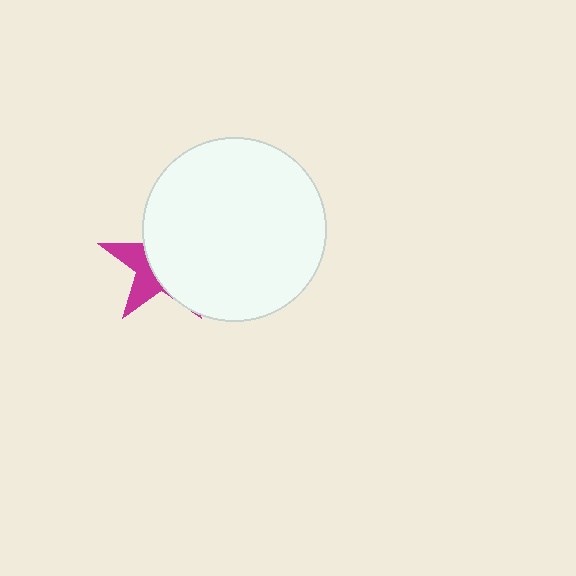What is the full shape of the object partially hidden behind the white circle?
The partially hidden object is a magenta star.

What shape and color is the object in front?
The object in front is a white circle.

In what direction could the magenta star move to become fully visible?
The magenta star could move left. That would shift it out from behind the white circle entirely.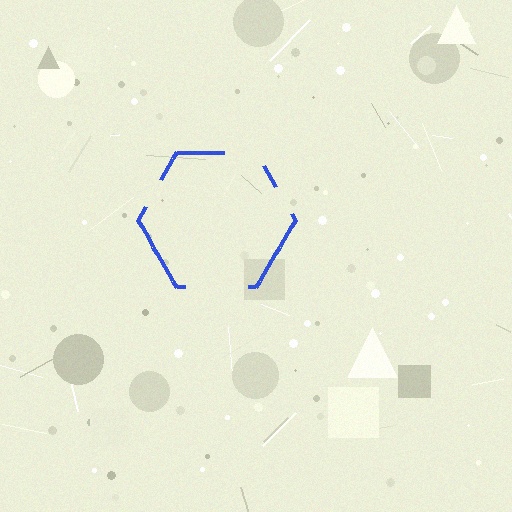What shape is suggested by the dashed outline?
The dashed outline suggests a hexagon.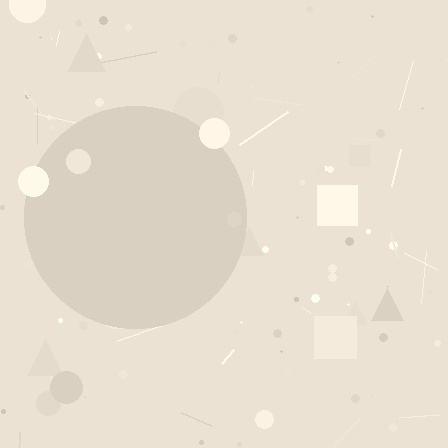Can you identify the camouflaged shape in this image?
The camouflaged shape is a circle.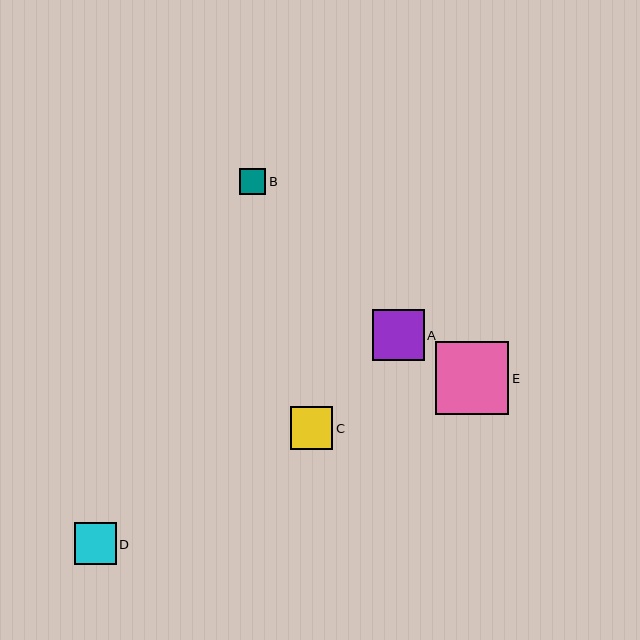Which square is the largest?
Square E is the largest with a size of approximately 73 pixels.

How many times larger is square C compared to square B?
Square C is approximately 1.6 times the size of square B.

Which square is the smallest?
Square B is the smallest with a size of approximately 26 pixels.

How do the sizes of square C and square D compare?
Square C and square D are approximately the same size.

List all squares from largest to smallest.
From largest to smallest: E, A, C, D, B.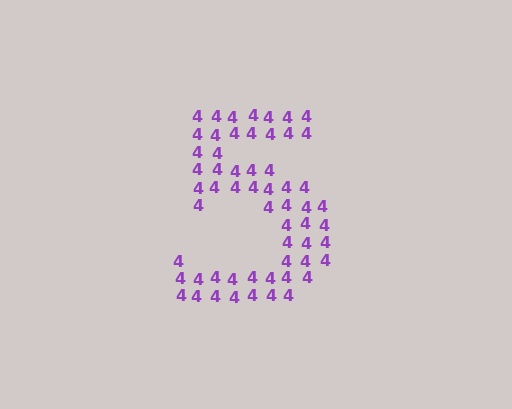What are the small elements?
The small elements are digit 4's.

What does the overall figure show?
The overall figure shows the digit 5.